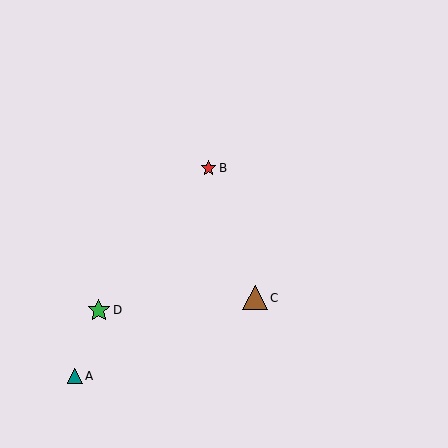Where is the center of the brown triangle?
The center of the brown triangle is at (255, 298).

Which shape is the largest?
The brown triangle (labeled C) is the largest.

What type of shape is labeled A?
Shape A is a teal triangle.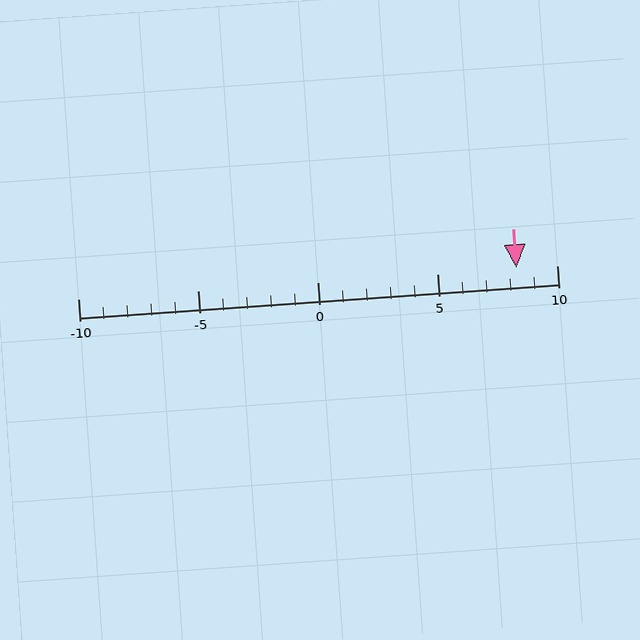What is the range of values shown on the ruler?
The ruler shows values from -10 to 10.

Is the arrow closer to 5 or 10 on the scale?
The arrow is closer to 10.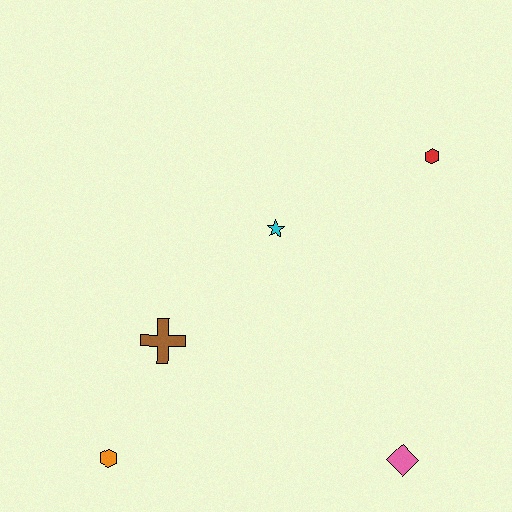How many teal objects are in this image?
There are no teal objects.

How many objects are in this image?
There are 5 objects.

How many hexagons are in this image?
There are 2 hexagons.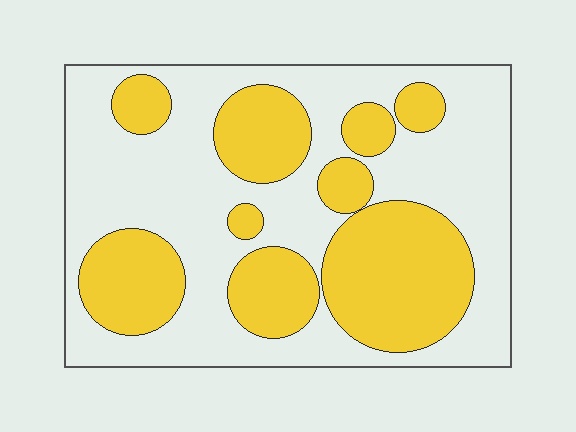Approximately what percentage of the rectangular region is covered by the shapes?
Approximately 40%.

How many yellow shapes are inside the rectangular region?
9.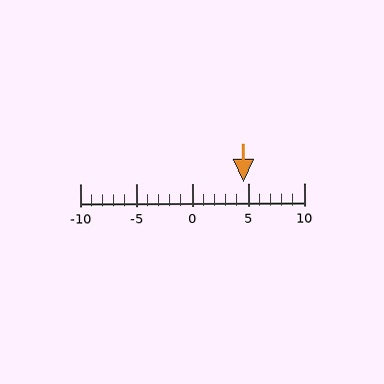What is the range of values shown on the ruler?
The ruler shows values from -10 to 10.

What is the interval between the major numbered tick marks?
The major tick marks are spaced 5 units apart.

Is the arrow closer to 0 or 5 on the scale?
The arrow is closer to 5.